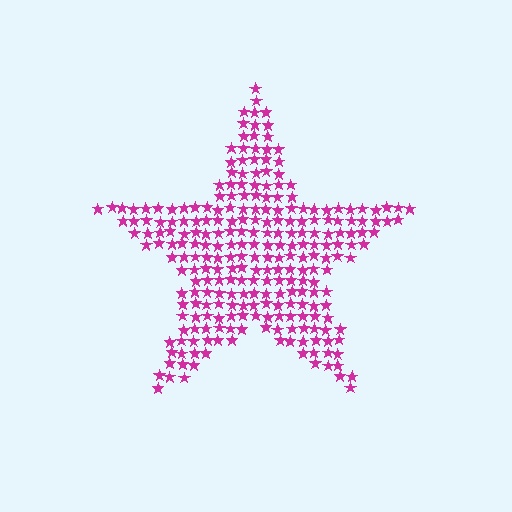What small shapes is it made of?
It is made of small stars.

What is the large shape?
The large shape is a star.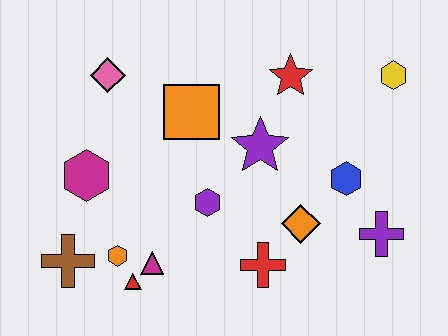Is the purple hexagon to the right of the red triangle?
Yes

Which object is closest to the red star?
The purple star is closest to the red star.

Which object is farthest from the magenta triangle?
The yellow hexagon is farthest from the magenta triangle.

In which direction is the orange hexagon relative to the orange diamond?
The orange hexagon is to the left of the orange diamond.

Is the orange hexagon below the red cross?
No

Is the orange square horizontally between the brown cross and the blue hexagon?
Yes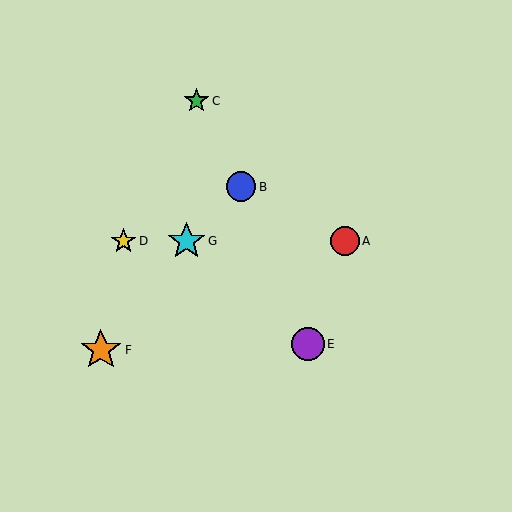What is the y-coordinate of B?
Object B is at y≈187.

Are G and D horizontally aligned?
Yes, both are at y≈241.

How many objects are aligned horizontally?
3 objects (A, D, G) are aligned horizontally.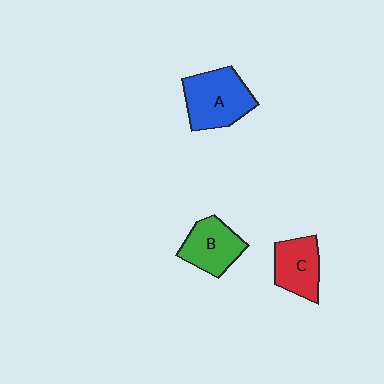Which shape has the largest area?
Shape A (blue).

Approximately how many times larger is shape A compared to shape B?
Approximately 1.3 times.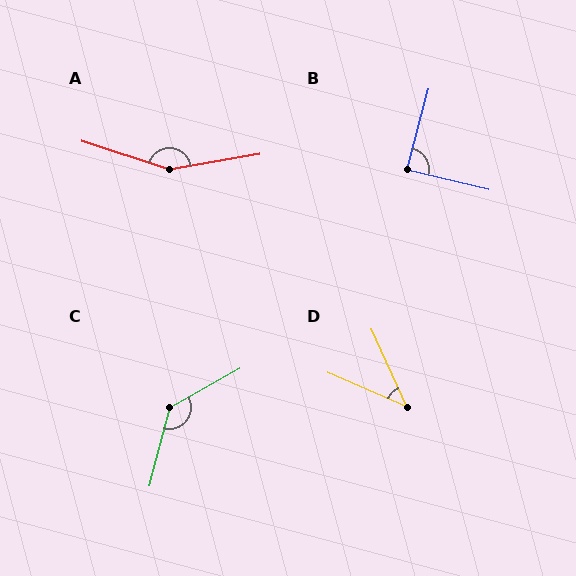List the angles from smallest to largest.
D (42°), B (89°), C (134°), A (152°).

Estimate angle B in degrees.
Approximately 89 degrees.